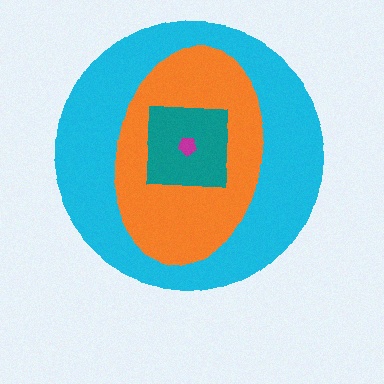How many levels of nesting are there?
4.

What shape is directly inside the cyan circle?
The orange ellipse.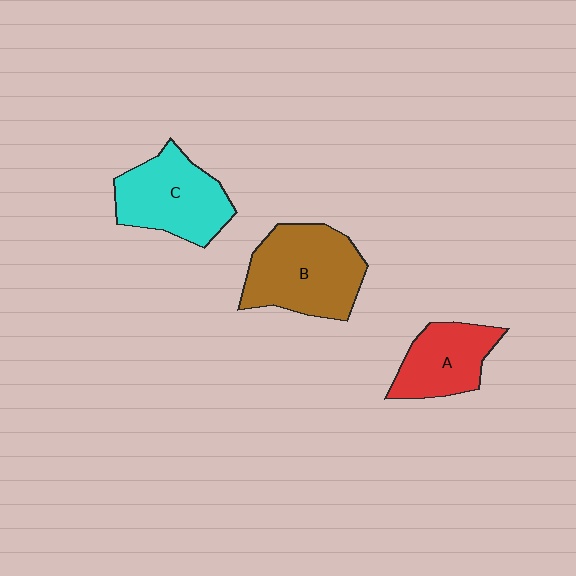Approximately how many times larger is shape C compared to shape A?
Approximately 1.3 times.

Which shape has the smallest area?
Shape A (red).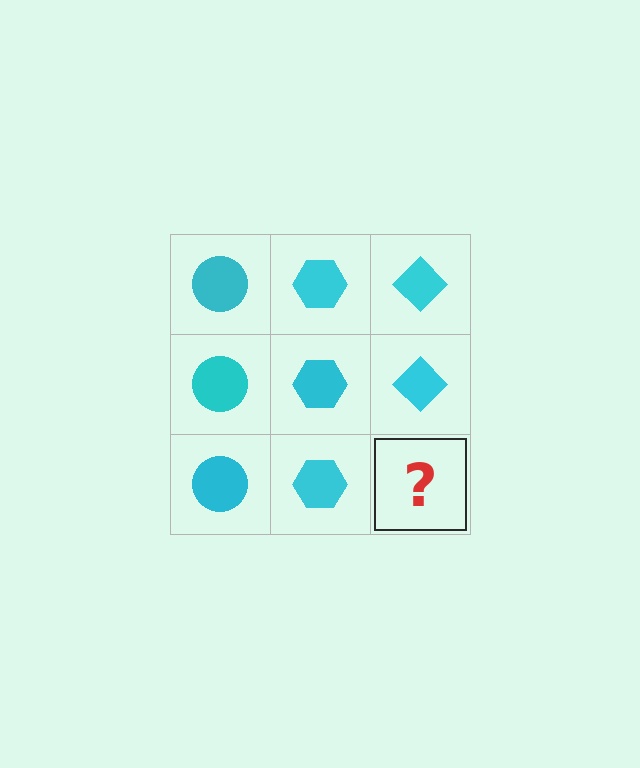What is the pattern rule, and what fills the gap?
The rule is that each column has a consistent shape. The gap should be filled with a cyan diamond.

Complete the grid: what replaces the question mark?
The question mark should be replaced with a cyan diamond.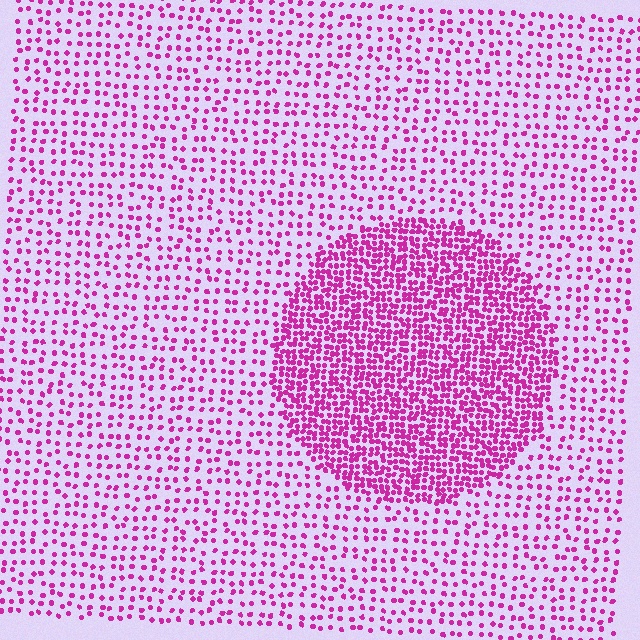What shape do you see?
I see a circle.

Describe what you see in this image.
The image contains small magenta elements arranged at two different densities. A circle-shaped region is visible where the elements are more densely packed than the surrounding area.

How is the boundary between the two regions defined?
The boundary is defined by a change in element density (approximately 2.6x ratio). All elements are the same color, size, and shape.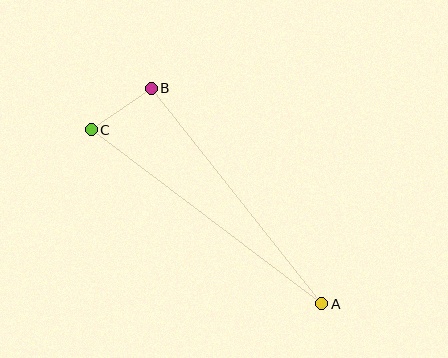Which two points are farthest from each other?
Points A and C are farthest from each other.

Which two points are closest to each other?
Points B and C are closest to each other.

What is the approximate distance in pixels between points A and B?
The distance between A and B is approximately 275 pixels.